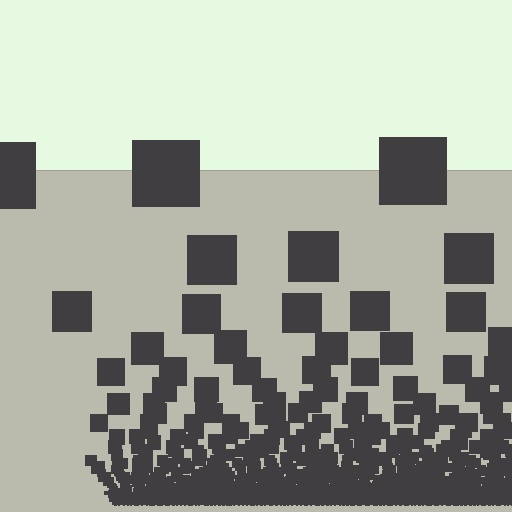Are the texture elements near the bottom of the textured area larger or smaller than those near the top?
Smaller. The gradient is inverted — elements near the bottom are smaller and denser.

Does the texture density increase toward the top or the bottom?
Density increases toward the bottom.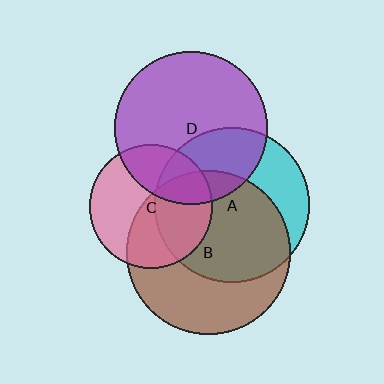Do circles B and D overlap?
Yes.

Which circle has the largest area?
Circle B (brown).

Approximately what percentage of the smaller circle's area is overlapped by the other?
Approximately 10%.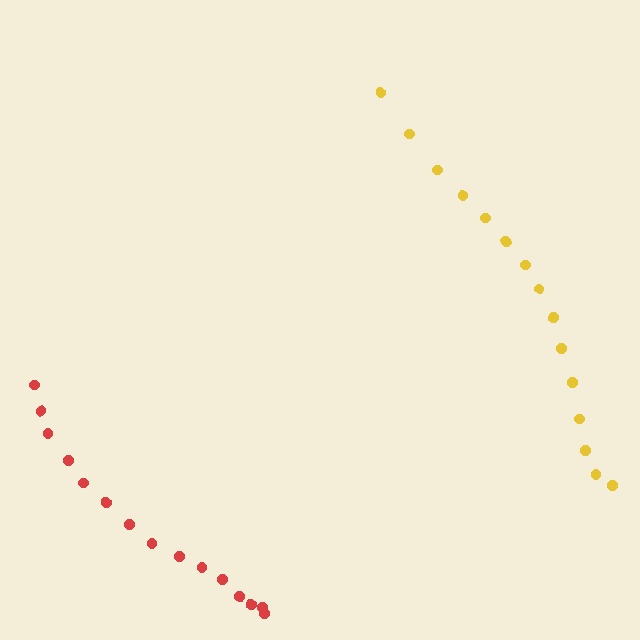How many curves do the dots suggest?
There are 2 distinct paths.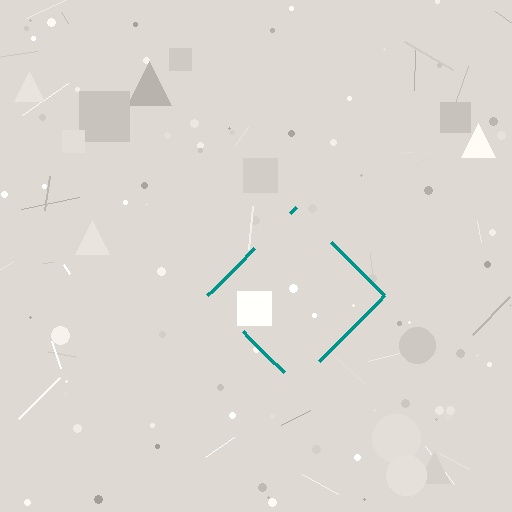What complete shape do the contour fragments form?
The contour fragments form a diamond.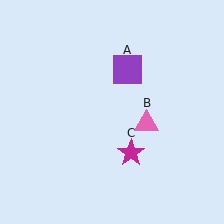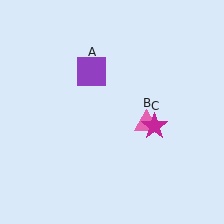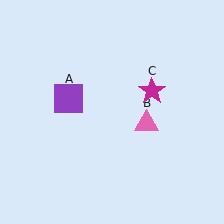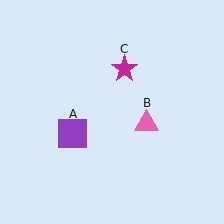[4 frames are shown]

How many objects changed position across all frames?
2 objects changed position: purple square (object A), magenta star (object C).